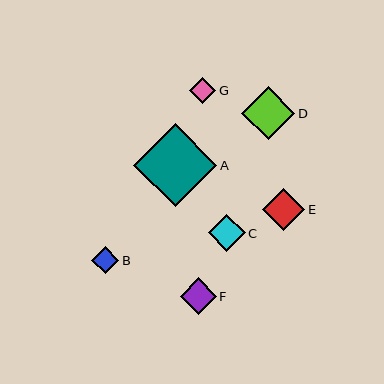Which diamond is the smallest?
Diamond G is the smallest with a size of approximately 26 pixels.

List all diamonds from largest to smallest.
From largest to smallest: A, D, E, C, F, B, G.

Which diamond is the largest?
Diamond A is the largest with a size of approximately 83 pixels.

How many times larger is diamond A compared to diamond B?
Diamond A is approximately 3.0 times the size of diamond B.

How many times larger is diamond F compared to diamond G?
Diamond F is approximately 1.4 times the size of diamond G.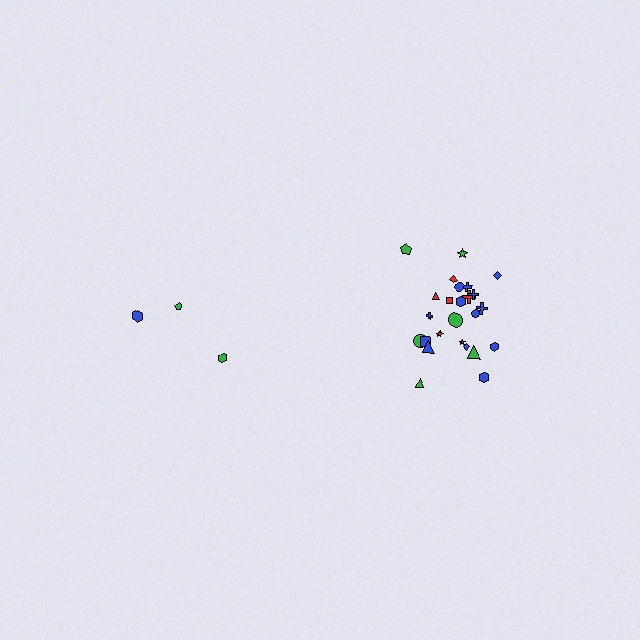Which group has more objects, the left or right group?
The right group.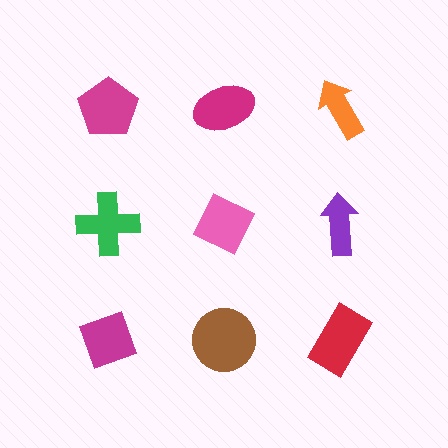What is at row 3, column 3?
A red rectangle.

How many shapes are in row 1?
3 shapes.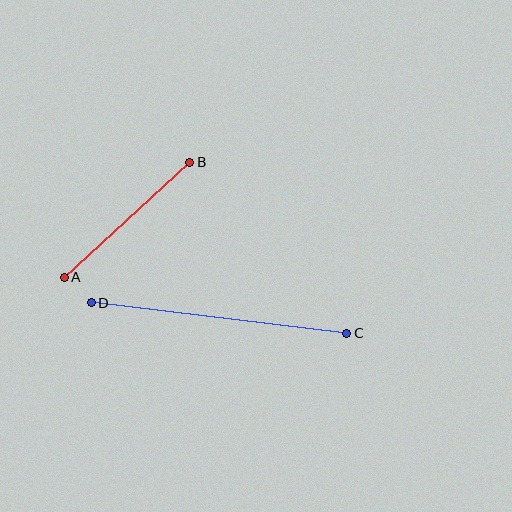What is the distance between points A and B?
The distance is approximately 170 pixels.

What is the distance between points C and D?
The distance is approximately 257 pixels.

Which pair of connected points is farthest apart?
Points C and D are farthest apart.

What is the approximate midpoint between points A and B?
The midpoint is at approximately (127, 220) pixels.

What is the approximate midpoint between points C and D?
The midpoint is at approximately (219, 318) pixels.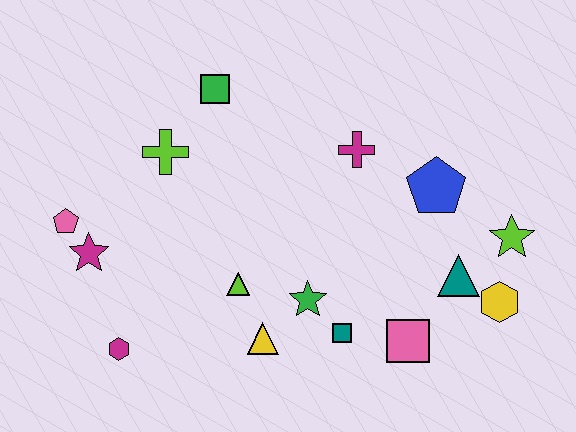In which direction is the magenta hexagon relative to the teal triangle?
The magenta hexagon is to the left of the teal triangle.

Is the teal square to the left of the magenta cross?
Yes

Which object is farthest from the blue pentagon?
The pink pentagon is farthest from the blue pentagon.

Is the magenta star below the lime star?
Yes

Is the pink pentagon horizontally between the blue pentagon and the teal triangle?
No